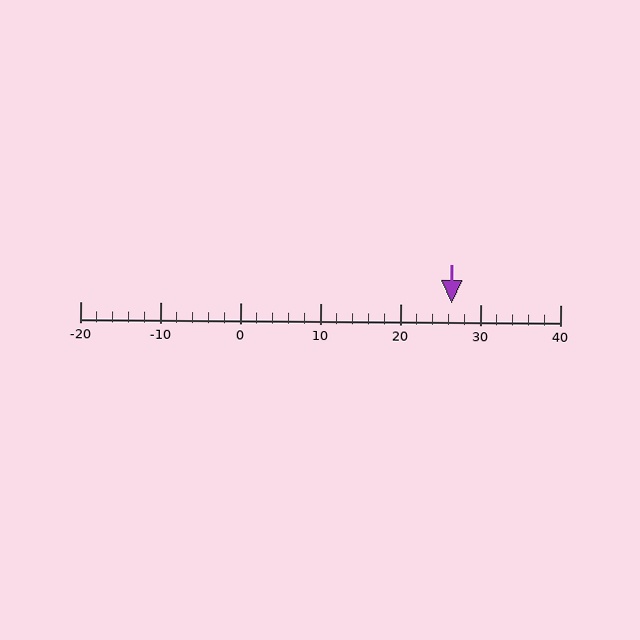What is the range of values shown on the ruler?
The ruler shows values from -20 to 40.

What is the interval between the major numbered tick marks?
The major tick marks are spaced 10 units apart.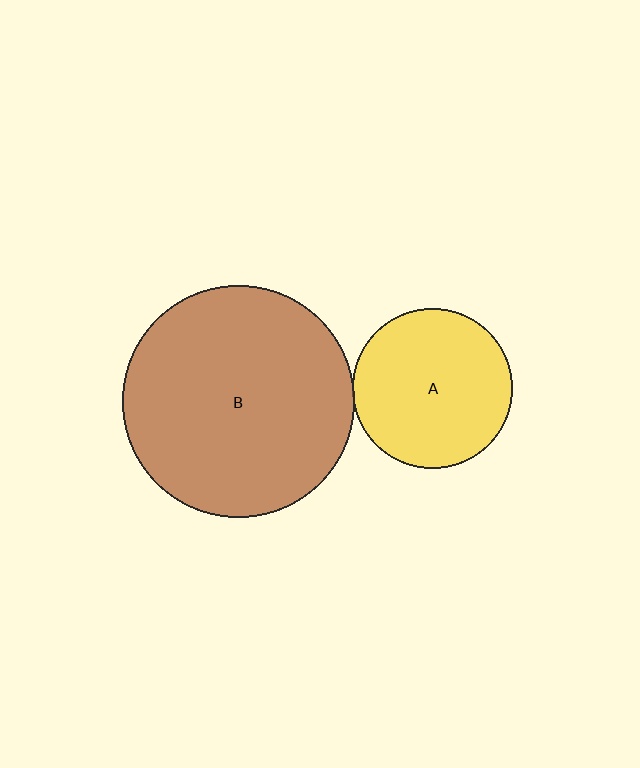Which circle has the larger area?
Circle B (brown).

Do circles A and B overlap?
Yes.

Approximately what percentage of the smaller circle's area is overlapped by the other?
Approximately 5%.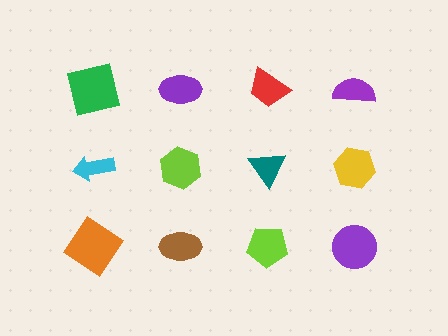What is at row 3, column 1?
An orange diamond.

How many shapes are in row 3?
4 shapes.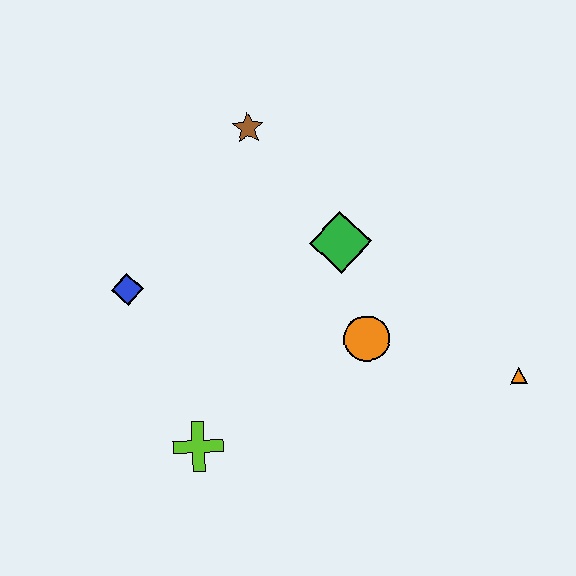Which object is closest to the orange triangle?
The orange circle is closest to the orange triangle.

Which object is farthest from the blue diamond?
The orange triangle is farthest from the blue diamond.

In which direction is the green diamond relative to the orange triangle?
The green diamond is to the left of the orange triangle.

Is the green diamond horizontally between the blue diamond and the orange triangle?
Yes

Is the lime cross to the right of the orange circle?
No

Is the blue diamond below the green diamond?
Yes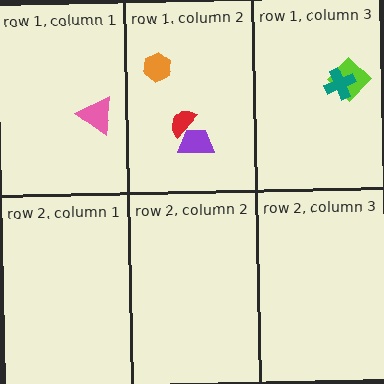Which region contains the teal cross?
The row 1, column 3 region.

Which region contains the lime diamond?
The row 1, column 3 region.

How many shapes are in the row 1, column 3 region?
2.